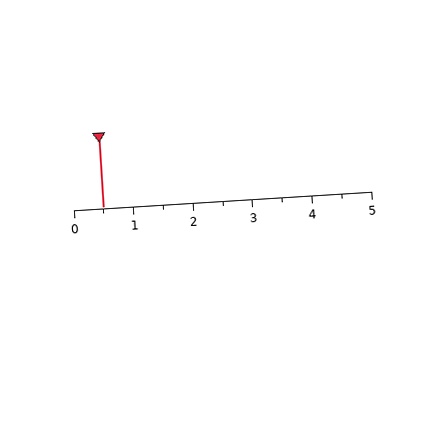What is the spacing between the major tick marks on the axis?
The major ticks are spaced 1 apart.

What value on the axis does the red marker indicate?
The marker indicates approximately 0.5.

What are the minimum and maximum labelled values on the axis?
The axis runs from 0 to 5.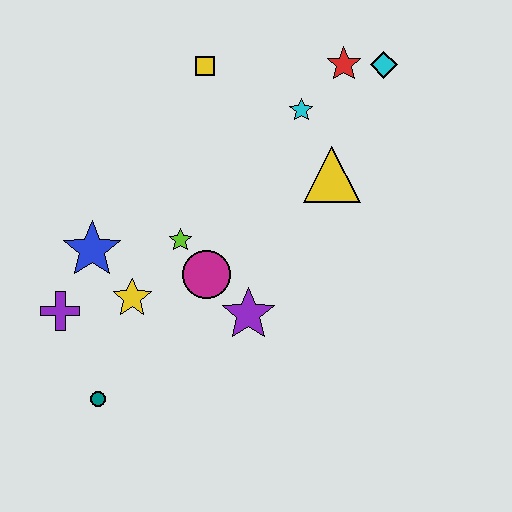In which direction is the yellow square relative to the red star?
The yellow square is to the left of the red star.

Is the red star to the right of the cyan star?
Yes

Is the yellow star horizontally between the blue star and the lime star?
Yes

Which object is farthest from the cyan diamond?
The teal circle is farthest from the cyan diamond.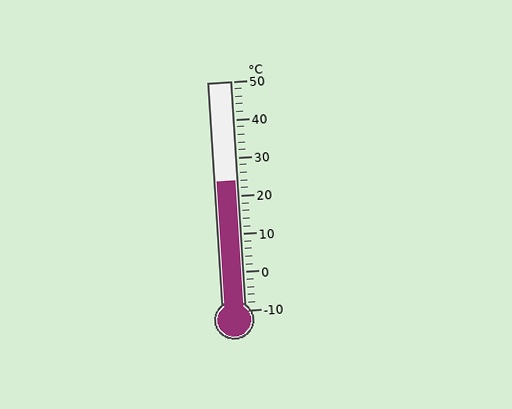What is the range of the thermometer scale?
The thermometer scale ranges from -10°C to 50°C.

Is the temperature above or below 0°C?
The temperature is above 0°C.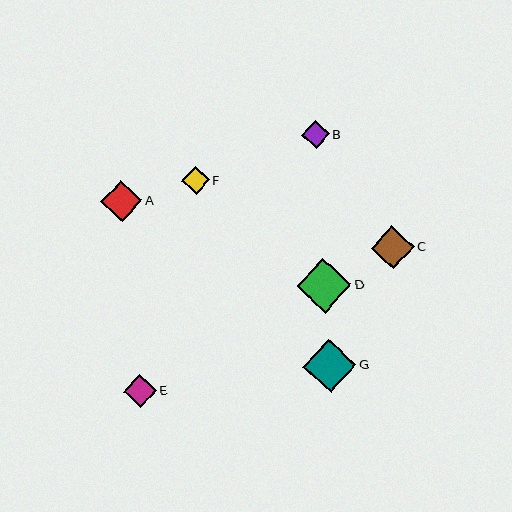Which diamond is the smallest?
Diamond F is the smallest with a size of approximately 28 pixels.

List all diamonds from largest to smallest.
From largest to smallest: D, G, C, A, E, B, F.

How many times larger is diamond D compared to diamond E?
Diamond D is approximately 1.7 times the size of diamond E.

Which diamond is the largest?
Diamond D is the largest with a size of approximately 55 pixels.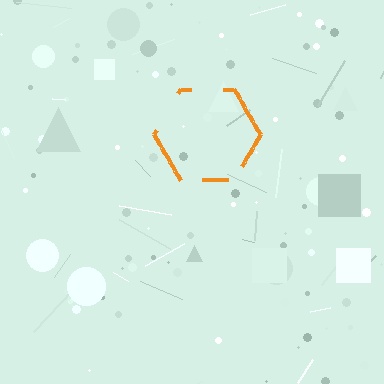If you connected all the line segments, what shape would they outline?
They would outline a hexagon.